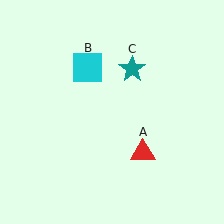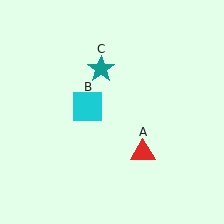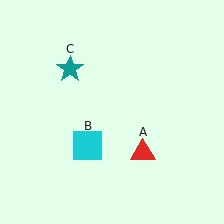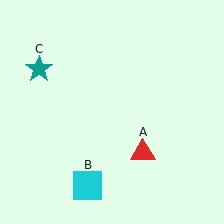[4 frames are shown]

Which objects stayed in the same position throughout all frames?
Red triangle (object A) remained stationary.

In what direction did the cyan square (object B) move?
The cyan square (object B) moved down.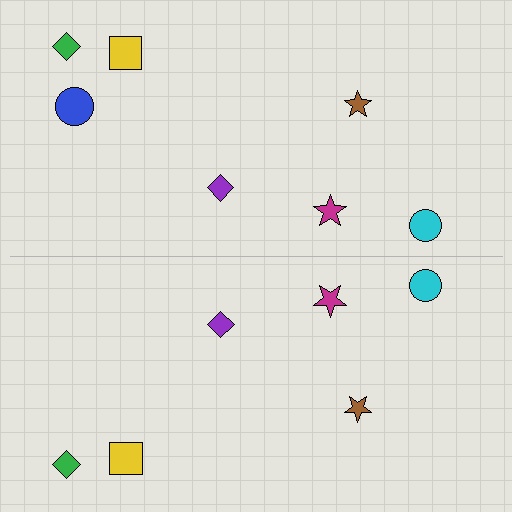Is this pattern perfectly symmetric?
No, the pattern is not perfectly symmetric. A blue circle is missing from the bottom side.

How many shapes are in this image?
There are 13 shapes in this image.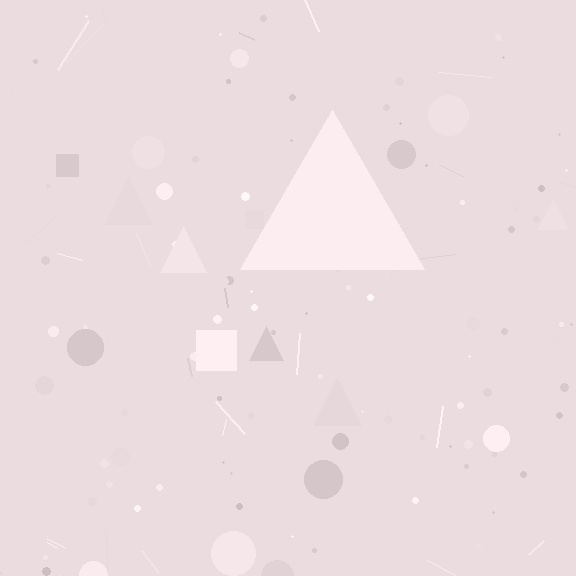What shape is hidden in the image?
A triangle is hidden in the image.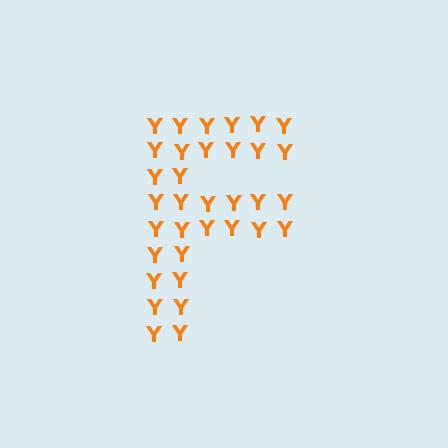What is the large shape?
The large shape is the letter F.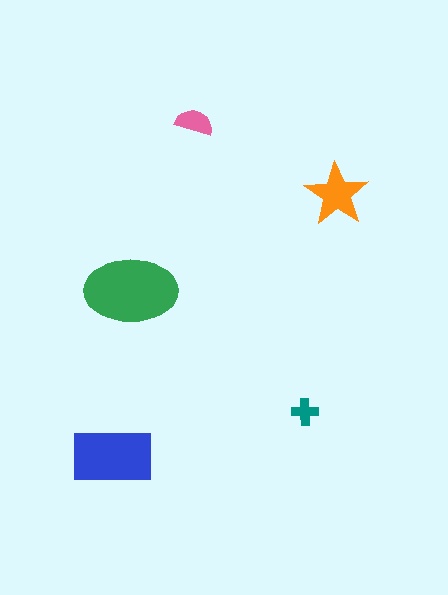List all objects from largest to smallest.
The green ellipse, the blue rectangle, the orange star, the pink semicircle, the teal cross.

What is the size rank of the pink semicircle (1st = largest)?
4th.